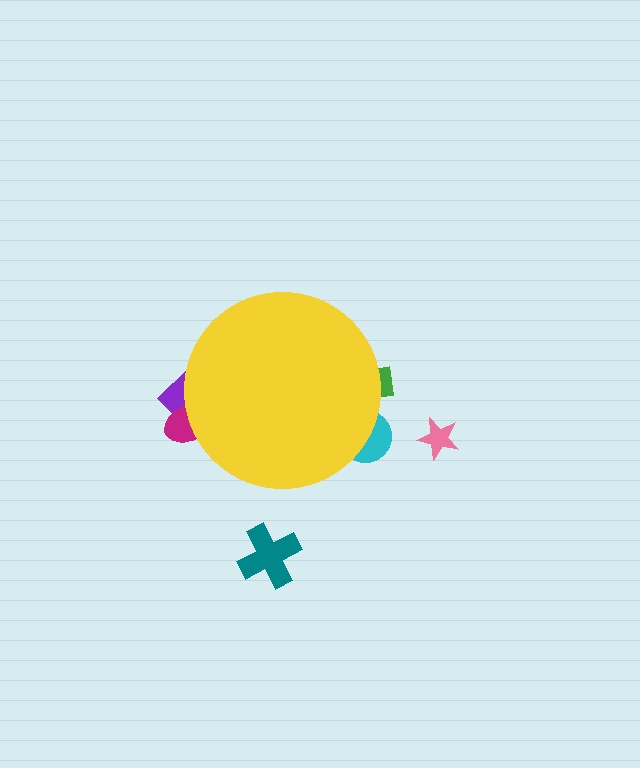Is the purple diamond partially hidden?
Yes, the purple diamond is partially hidden behind the yellow circle.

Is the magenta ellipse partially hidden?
Yes, the magenta ellipse is partially hidden behind the yellow circle.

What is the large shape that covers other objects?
A yellow circle.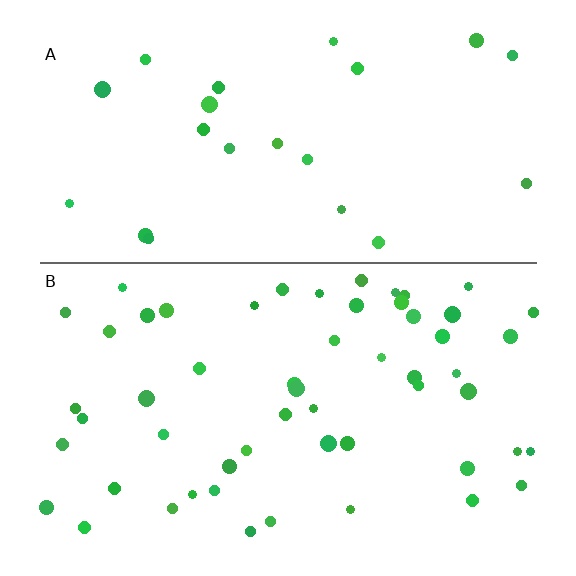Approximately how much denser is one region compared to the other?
Approximately 2.4× — region B over region A.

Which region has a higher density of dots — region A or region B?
B (the bottom).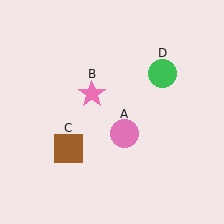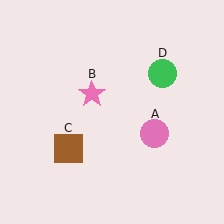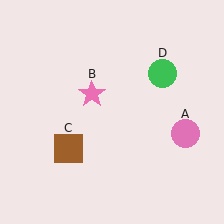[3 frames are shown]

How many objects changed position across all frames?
1 object changed position: pink circle (object A).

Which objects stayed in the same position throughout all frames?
Pink star (object B) and brown square (object C) and green circle (object D) remained stationary.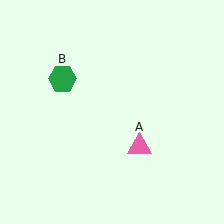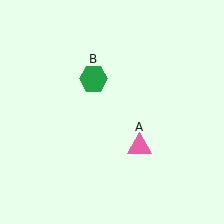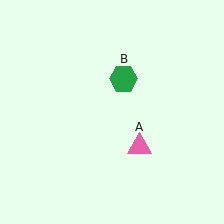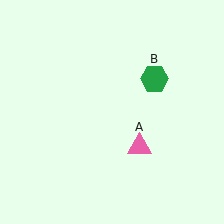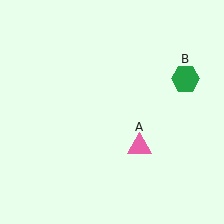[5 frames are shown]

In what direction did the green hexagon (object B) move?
The green hexagon (object B) moved right.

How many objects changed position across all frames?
1 object changed position: green hexagon (object B).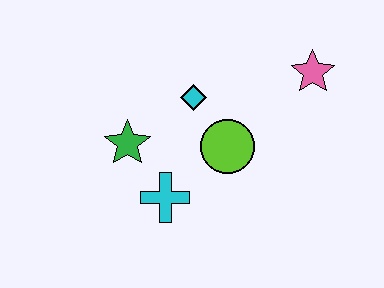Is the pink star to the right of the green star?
Yes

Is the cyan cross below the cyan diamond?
Yes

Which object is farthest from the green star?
The pink star is farthest from the green star.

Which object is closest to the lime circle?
The cyan diamond is closest to the lime circle.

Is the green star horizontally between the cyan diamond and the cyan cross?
No